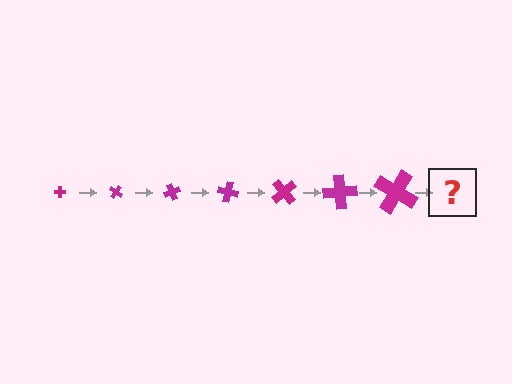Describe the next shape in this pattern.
It should be a cross, larger than the previous one and rotated 245 degrees from the start.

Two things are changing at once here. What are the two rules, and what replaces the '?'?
The two rules are that the cross grows larger each step and it rotates 35 degrees each step. The '?' should be a cross, larger than the previous one and rotated 245 degrees from the start.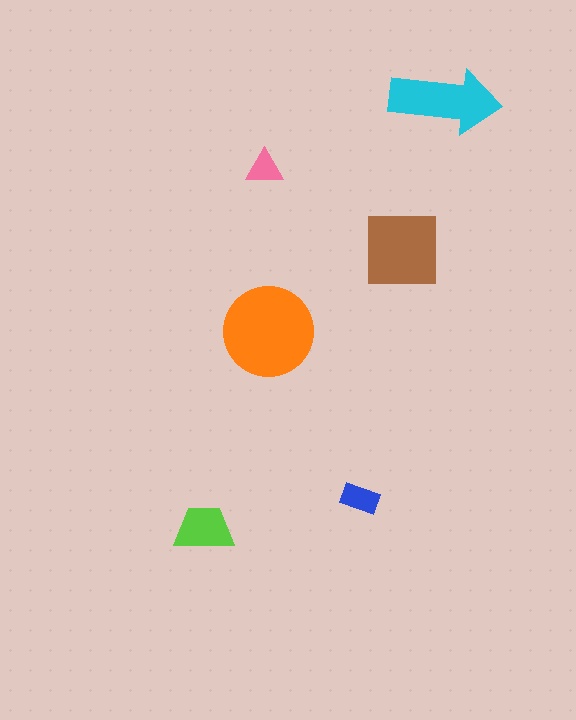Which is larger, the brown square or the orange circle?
The orange circle.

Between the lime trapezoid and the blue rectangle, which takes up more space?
The lime trapezoid.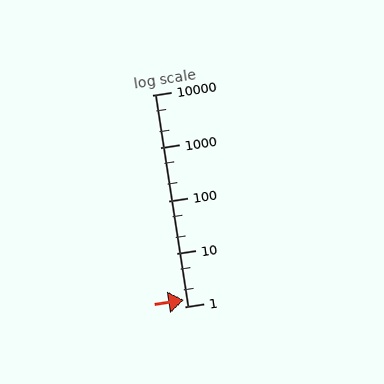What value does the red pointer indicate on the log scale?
The pointer indicates approximately 1.3.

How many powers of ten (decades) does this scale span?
The scale spans 4 decades, from 1 to 10000.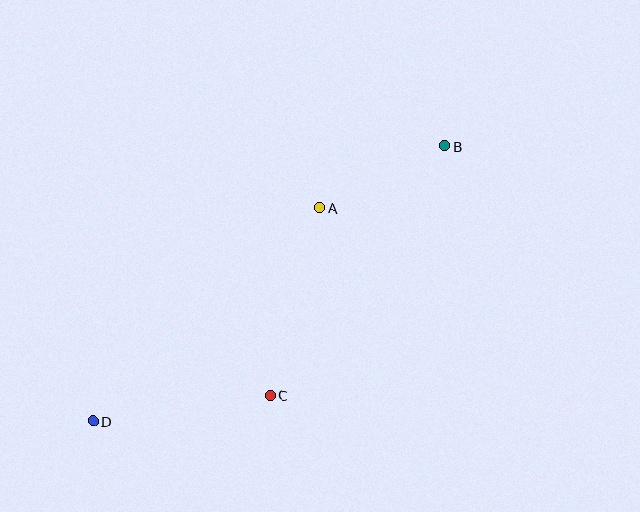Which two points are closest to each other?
Points A and B are closest to each other.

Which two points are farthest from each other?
Points B and D are farthest from each other.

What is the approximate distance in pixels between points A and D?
The distance between A and D is approximately 312 pixels.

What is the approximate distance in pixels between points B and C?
The distance between B and C is approximately 304 pixels.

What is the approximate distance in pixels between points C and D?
The distance between C and D is approximately 179 pixels.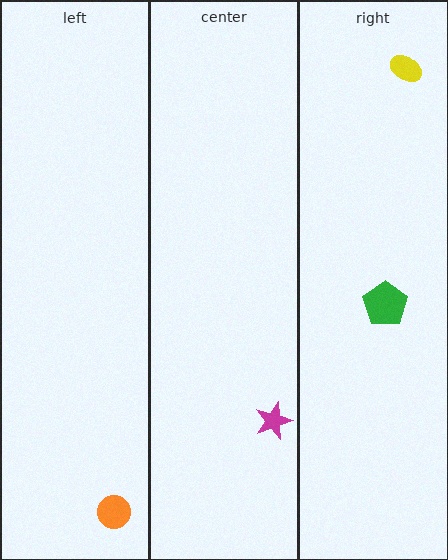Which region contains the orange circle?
The left region.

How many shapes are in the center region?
1.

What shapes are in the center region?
The magenta star.